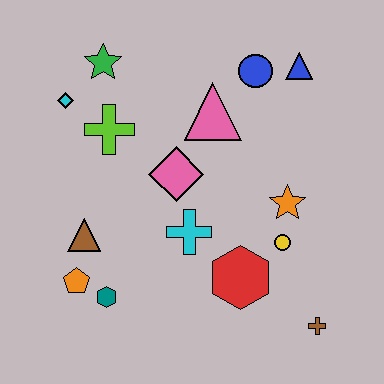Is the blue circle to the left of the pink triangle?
No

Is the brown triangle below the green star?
Yes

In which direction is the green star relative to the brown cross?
The green star is above the brown cross.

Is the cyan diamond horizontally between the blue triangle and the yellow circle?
No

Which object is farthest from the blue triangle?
The orange pentagon is farthest from the blue triangle.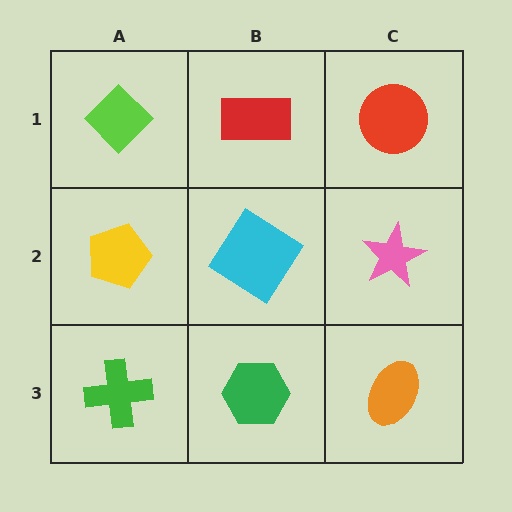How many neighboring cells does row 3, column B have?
3.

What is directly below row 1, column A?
A yellow pentagon.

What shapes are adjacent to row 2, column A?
A lime diamond (row 1, column A), a green cross (row 3, column A), a cyan diamond (row 2, column B).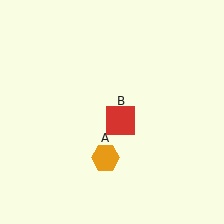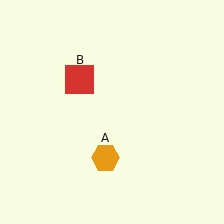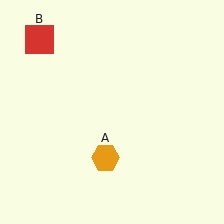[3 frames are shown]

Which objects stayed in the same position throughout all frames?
Orange hexagon (object A) remained stationary.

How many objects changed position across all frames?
1 object changed position: red square (object B).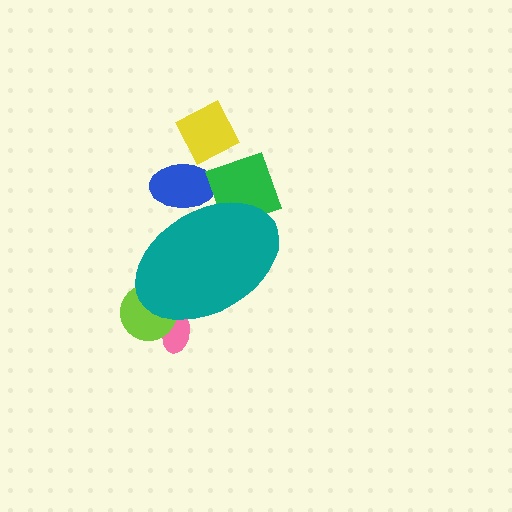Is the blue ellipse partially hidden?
Yes, the blue ellipse is partially hidden behind the teal ellipse.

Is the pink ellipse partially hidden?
Yes, the pink ellipse is partially hidden behind the teal ellipse.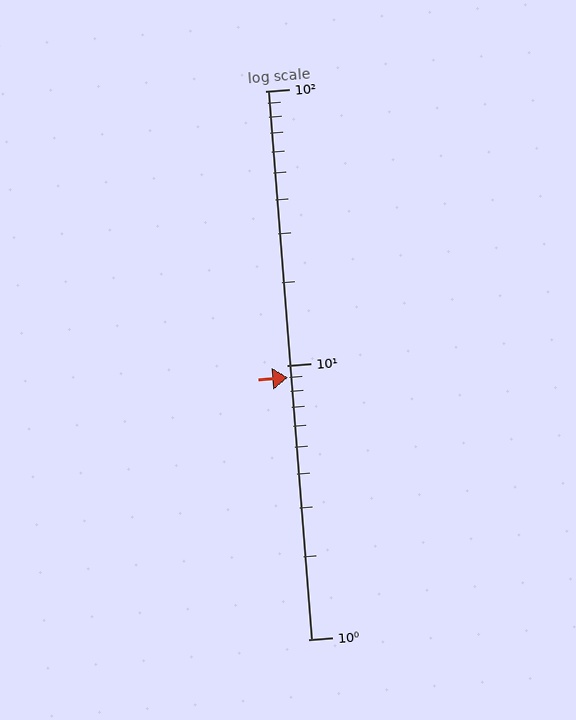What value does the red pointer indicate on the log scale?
The pointer indicates approximately 9.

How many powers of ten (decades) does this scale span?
The scale spans 2 decades, from 1 to 100.